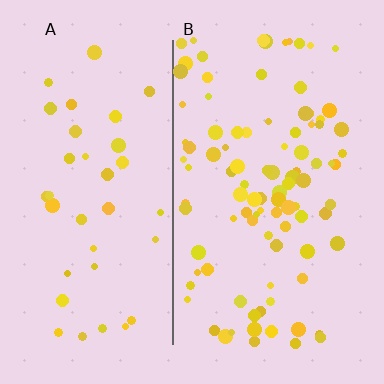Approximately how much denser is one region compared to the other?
Approximately 2.7× — region B over region A.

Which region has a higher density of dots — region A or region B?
B (the right).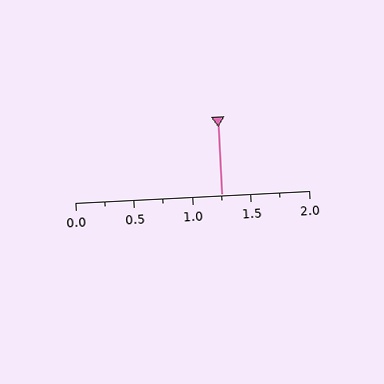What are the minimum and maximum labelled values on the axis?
The axis runs from 0.0 to 2.0.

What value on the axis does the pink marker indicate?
The marker indicates approximately 1.25.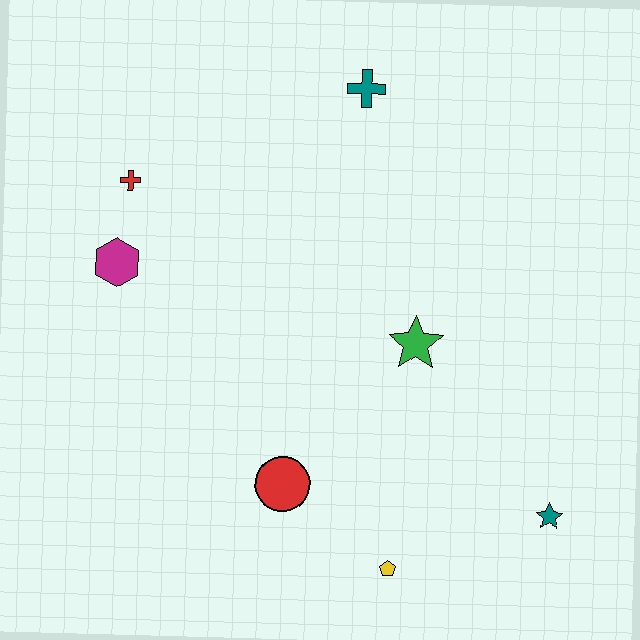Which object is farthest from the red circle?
The teal cross is farthest from the red circle.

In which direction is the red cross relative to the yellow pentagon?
The red cross is above the yellow pentagon.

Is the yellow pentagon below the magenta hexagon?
Yes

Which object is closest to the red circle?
The yellow pentagon is closest to the red circle.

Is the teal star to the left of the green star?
No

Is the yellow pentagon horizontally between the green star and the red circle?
Yes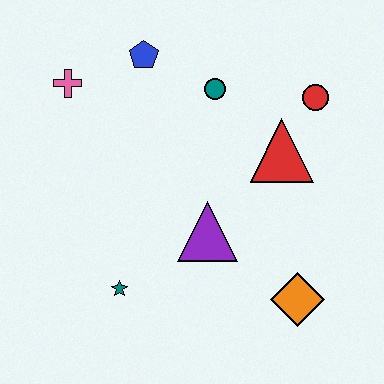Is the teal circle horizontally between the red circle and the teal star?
Yes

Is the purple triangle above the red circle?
No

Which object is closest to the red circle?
The red triangle is closest to the red circle.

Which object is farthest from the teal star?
The red circle is farthest from the teal star.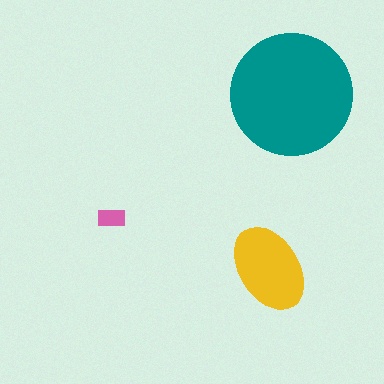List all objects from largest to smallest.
The teal circle, the yellow ellipse, the pink rectangle.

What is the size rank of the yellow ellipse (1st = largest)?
2nd.